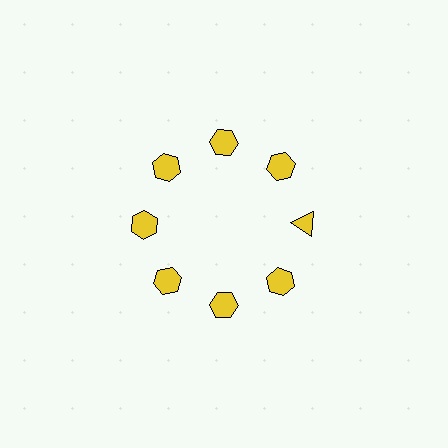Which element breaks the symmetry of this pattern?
The yellow triangle at roughly the 3 o'clock position breaks the symmetry. All other shapes are yellow hexagons.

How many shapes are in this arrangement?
There are 8 shapes arranged in a ring pattern.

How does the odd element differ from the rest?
It has a different shape: triangle instead of hexagon.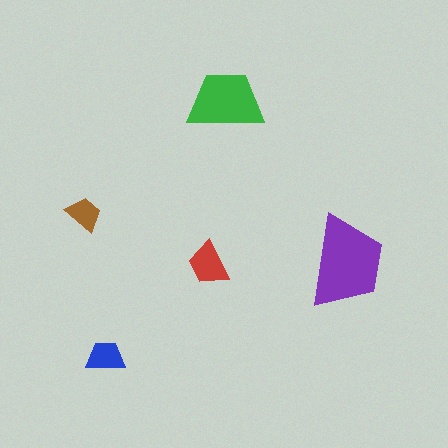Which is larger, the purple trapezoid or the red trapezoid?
The purple one.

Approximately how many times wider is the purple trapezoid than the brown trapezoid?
About 2.5 times wider.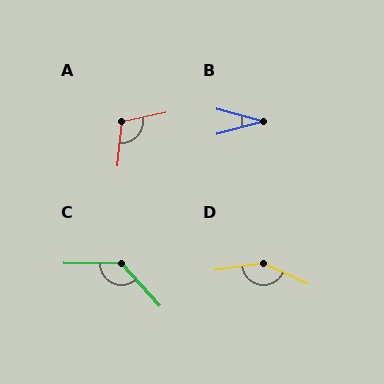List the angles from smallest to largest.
B (30°), A (108°), C (132°), D (147°).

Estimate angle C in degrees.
Approximately 132 degrees.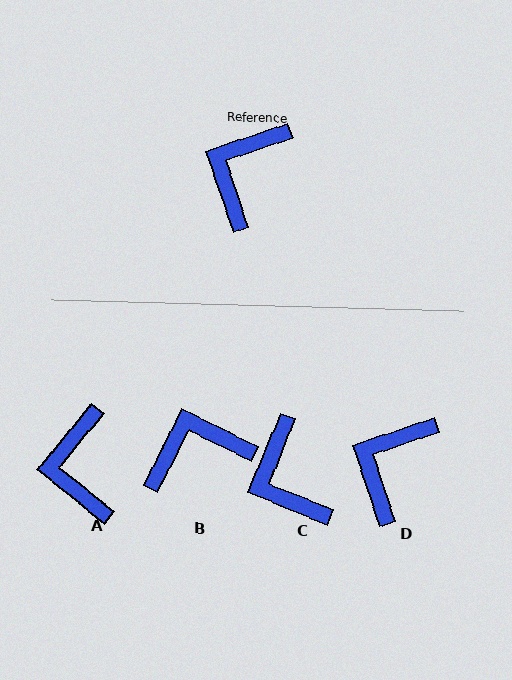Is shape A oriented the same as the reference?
No, it is off by about 32 degrees.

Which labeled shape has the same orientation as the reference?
D.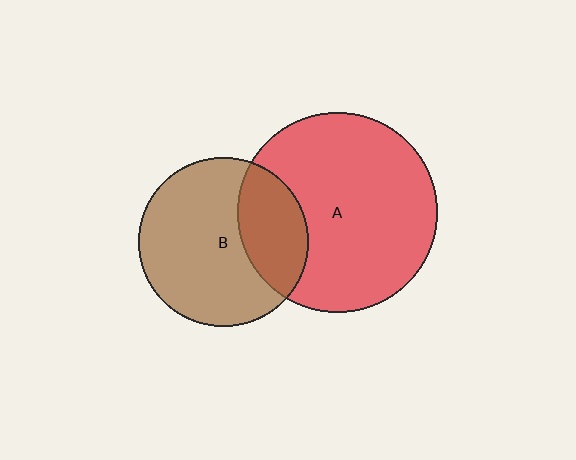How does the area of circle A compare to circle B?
Approximately 1.4 times.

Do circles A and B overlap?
Yes.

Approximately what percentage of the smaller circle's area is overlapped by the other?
Approximately 30%.